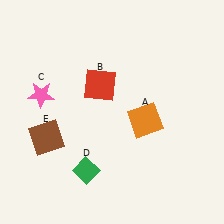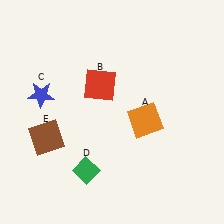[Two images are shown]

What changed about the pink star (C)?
In Image 1, C is pink. In Image 2, it changed to blue.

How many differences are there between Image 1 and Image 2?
There is 1 difference between the two images.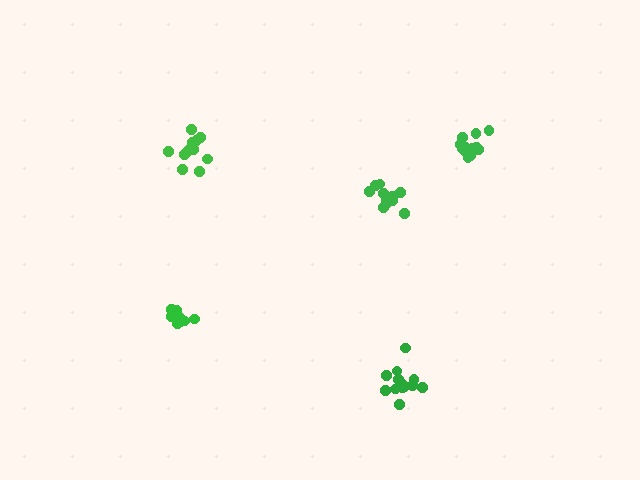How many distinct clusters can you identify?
There are 5 distinct clusters.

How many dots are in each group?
Group 1: 11 dots, Group 2: 13 dots, Group 3: 13 dots, Group 4: 12 dots, Group 5: 10 dots (59 total).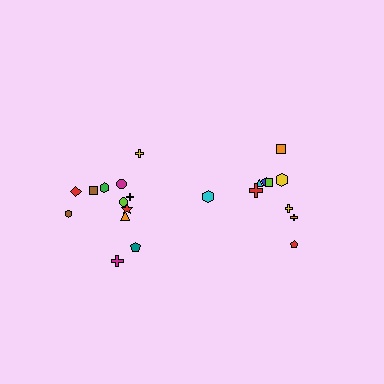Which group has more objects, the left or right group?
The left group.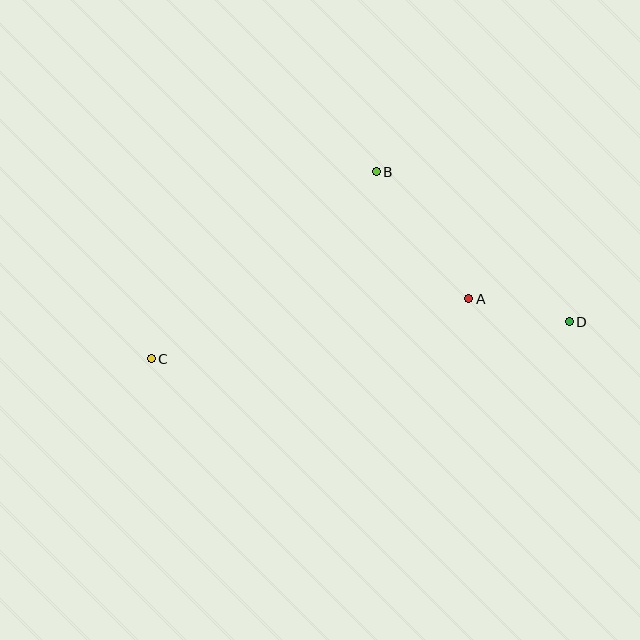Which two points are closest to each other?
Points A and D are closest to each other.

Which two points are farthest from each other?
Points C and D are farthest from each other.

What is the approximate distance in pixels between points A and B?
The distance between A and B is approximately 157 pixels.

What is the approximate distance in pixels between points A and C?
The distance between A and C is approximately 323 pixels.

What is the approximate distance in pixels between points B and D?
The distance between B and D is approximately 245 pixels.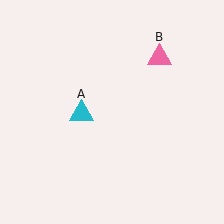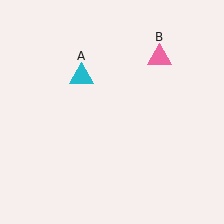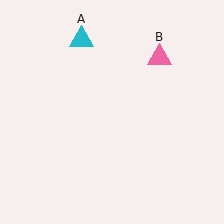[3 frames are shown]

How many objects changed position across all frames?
1 object changed position: cyan triangle (object A).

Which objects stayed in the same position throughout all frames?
Pink triangle (object B) remained stationary.